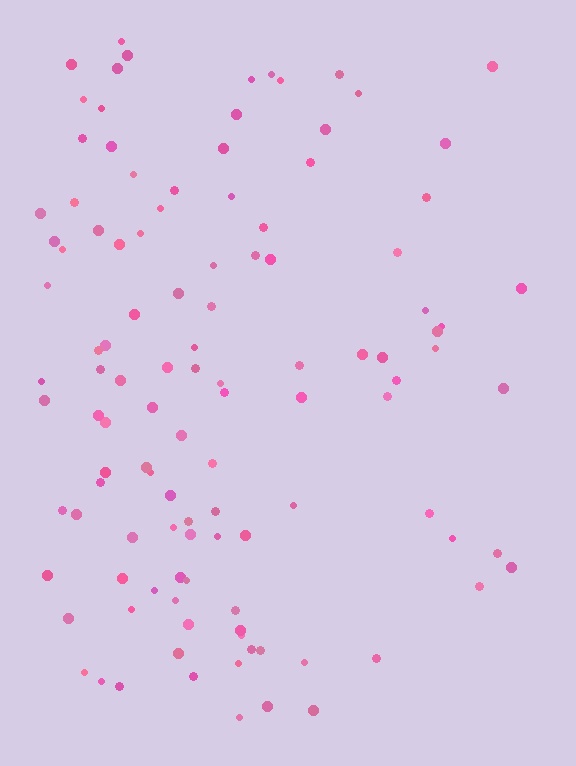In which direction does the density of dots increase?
From right to left, with the left side densest.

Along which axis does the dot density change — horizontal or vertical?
Horizontal.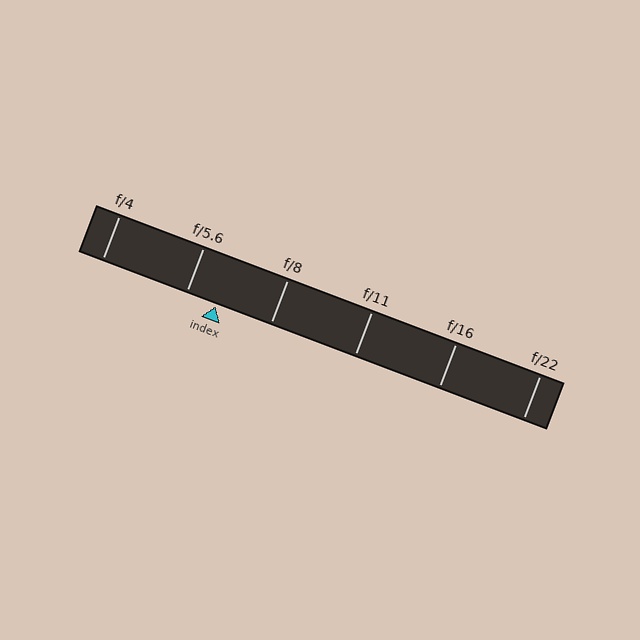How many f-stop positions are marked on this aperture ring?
There are 6 f-stop positions marked.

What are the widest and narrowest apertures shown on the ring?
The widest aperture shown is f/4 and the narrowest is f/22.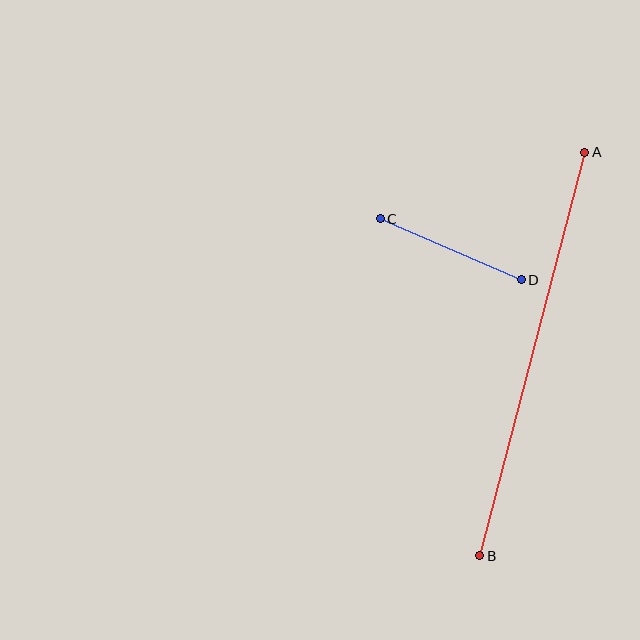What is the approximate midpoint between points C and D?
The midpoint is at approximately (451, 249) pixels.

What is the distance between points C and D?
The distance is approximately 154 pixels.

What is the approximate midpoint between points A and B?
The midpoint is at approximately (532, 354) pixels.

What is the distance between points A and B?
The distance is approximately 417 pixels.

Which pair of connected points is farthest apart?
Points A and B are farthest apart.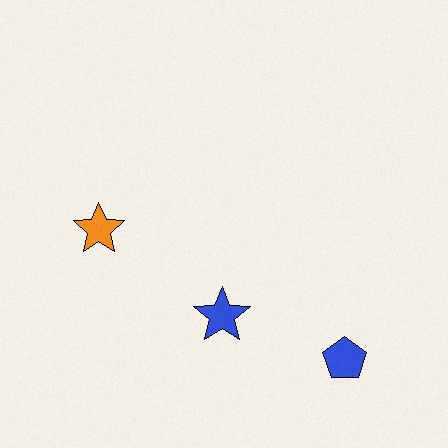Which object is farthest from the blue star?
The orange star is farthest from the blue star.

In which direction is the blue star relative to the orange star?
The blue star is to the right of the orange star.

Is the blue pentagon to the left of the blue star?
No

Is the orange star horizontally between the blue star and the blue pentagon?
No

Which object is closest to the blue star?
The blue pentagon is closest to the blue star.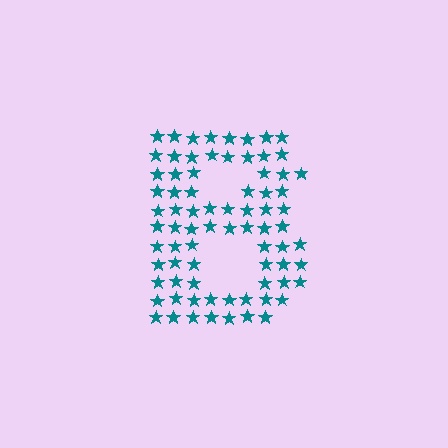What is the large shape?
The large shape is the letter B.